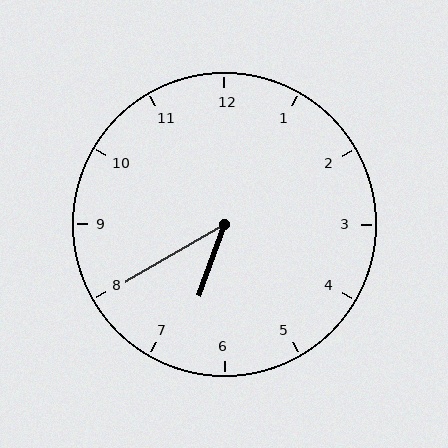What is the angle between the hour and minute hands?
Approximately 40 degrees.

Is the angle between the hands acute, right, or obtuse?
It is acute.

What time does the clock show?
6:40.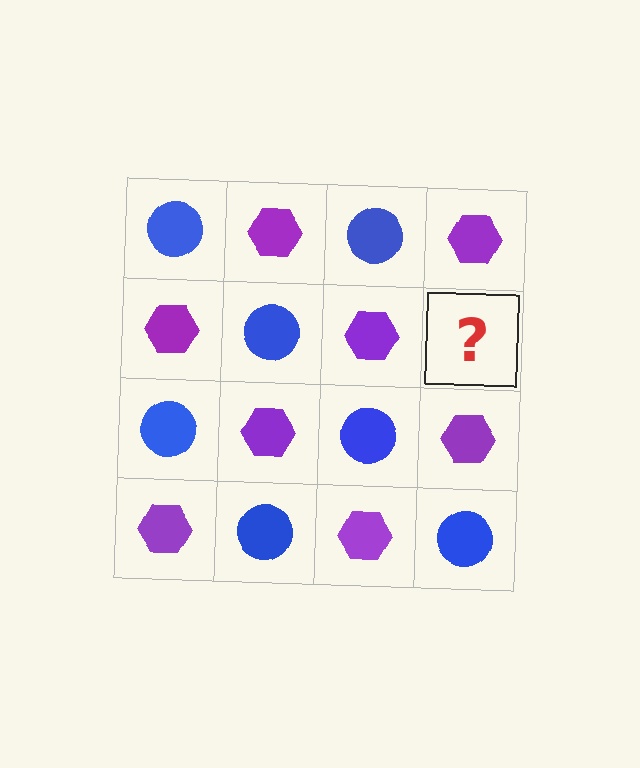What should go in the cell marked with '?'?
The missing cell should contain a blue circle.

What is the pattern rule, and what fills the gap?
The rule is that it alternates blue circle and purple hexagon in a checkerboard pattern. The gap should be filled with a blue circle.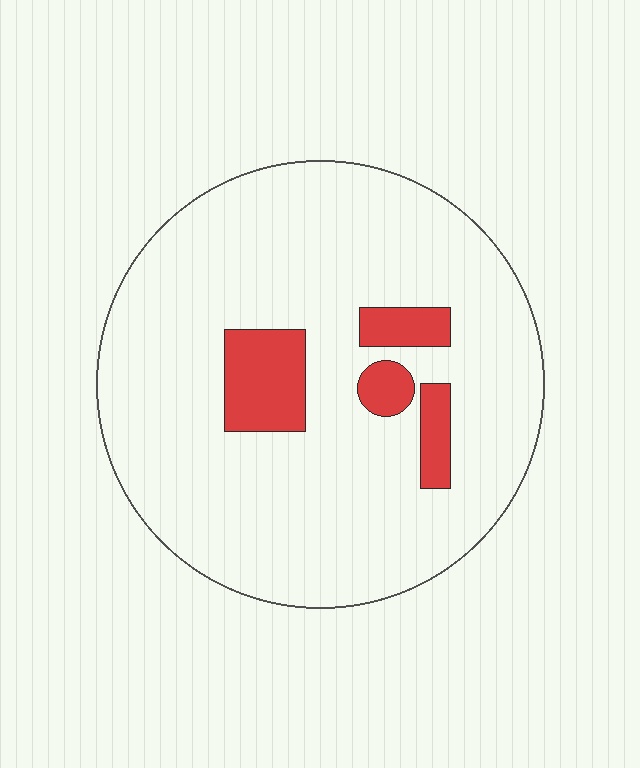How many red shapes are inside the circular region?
4.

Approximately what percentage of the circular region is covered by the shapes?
Approximately 10%.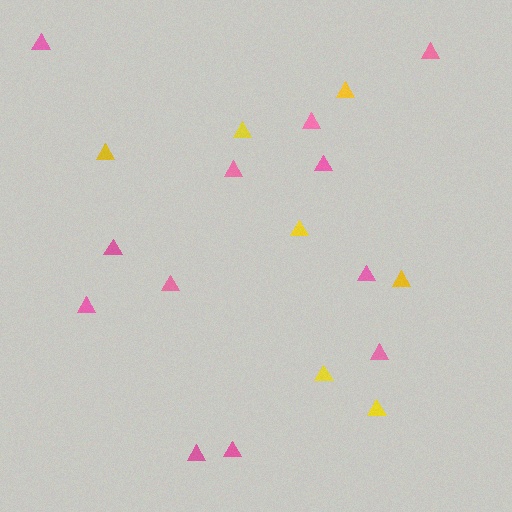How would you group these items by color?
There are 2 groups: one group of yellow triangles (7) and one group of pink triangles (12).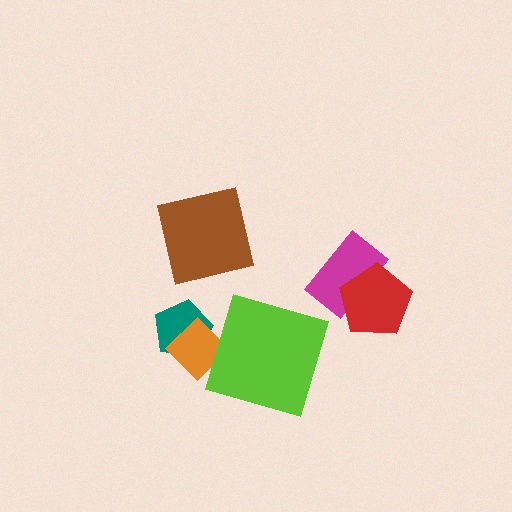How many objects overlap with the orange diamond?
2 objects overlap with the orange diamond.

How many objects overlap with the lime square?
1 object overlaps with the lime square.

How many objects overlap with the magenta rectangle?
1 object overlaps with the magenta rectangle.